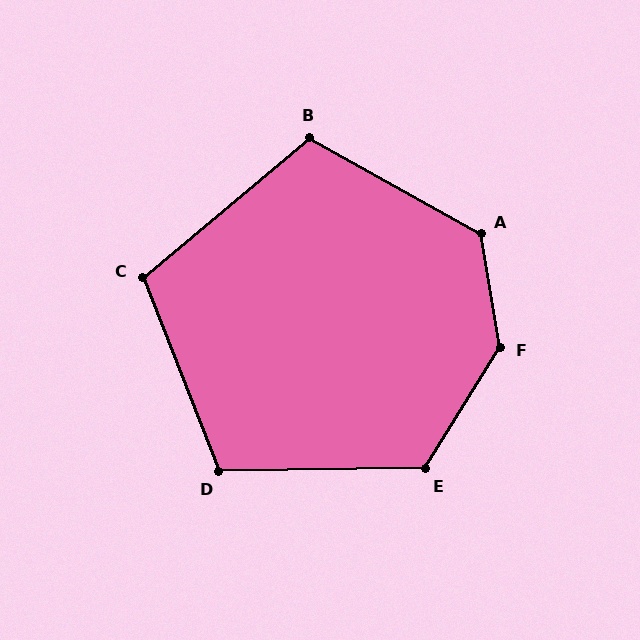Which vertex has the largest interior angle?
F, at approximately 139 degrees.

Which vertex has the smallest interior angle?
C, at approximately 109 degrees.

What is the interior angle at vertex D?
Approximately 111 degrees (obtuse).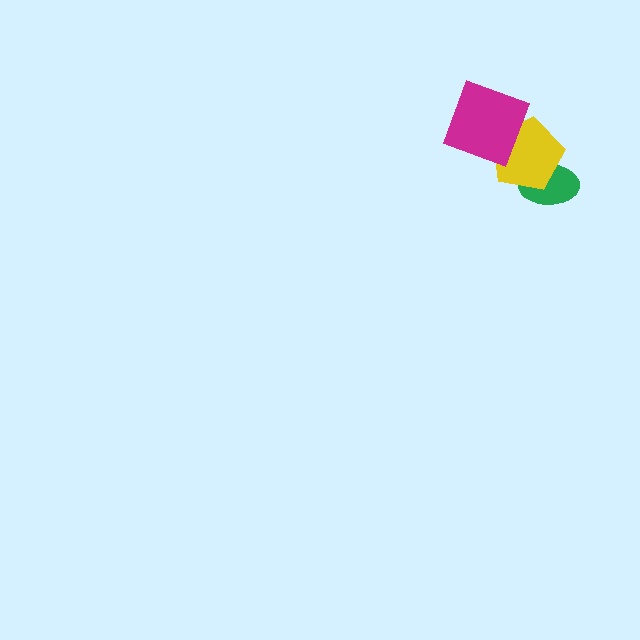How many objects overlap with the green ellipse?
1 object overlaps with the green ellipse.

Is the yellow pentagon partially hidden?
Yes, it is partially covered by another shape.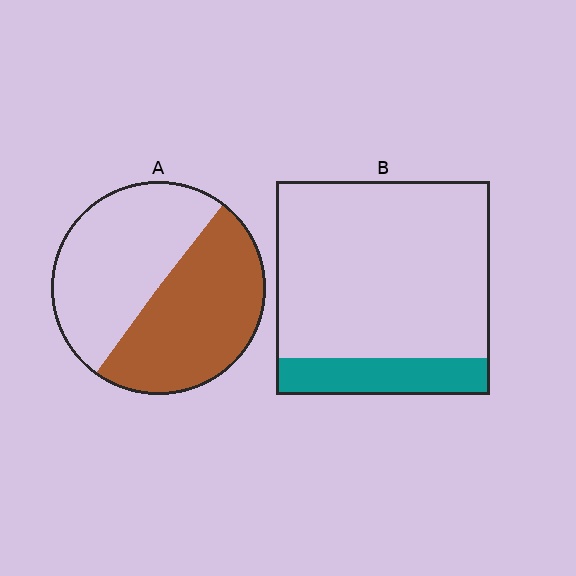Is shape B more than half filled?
No.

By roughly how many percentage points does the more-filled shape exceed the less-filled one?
By roughly 35 percentage points (A over B).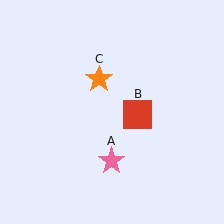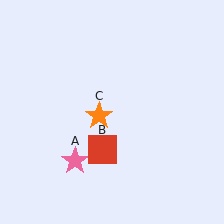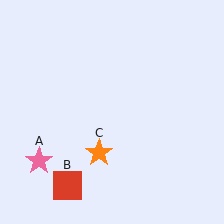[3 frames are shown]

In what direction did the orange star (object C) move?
The orange star (object C) moved down.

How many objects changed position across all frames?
3 objects changed position: pink star (object A), red square (object B), orange star (object C).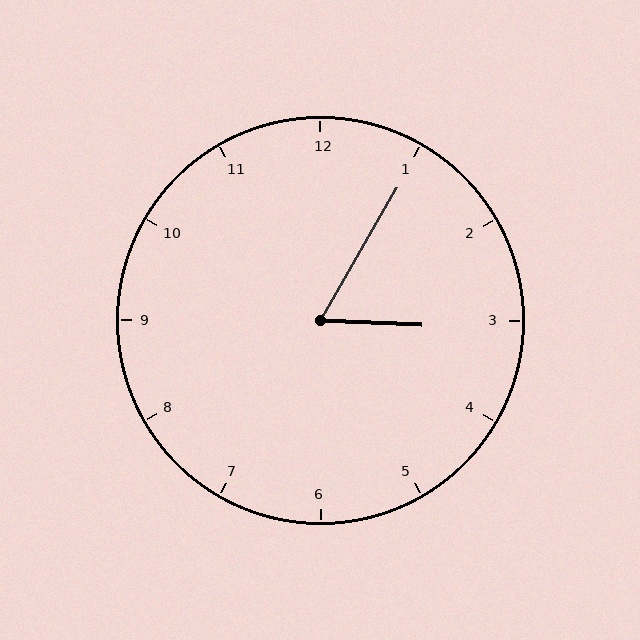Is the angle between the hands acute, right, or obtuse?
It is acute.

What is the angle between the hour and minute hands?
Approximately 62 degrees.